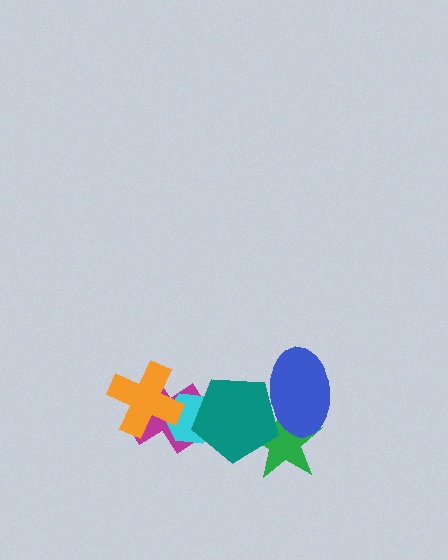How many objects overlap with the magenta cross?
3 objects overlap with the magenta cross.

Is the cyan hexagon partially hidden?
Yes, it is partially covered by another shape.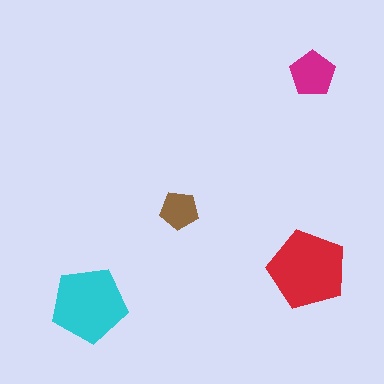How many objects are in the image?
There are 4 objects in the image.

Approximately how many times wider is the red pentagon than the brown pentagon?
About 2 times wider.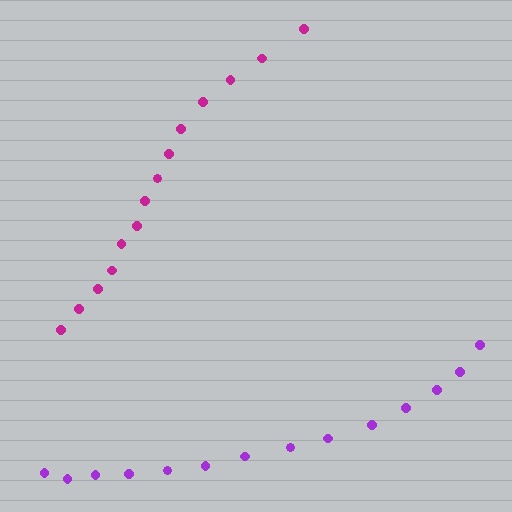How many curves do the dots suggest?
There are 2 distinct paths.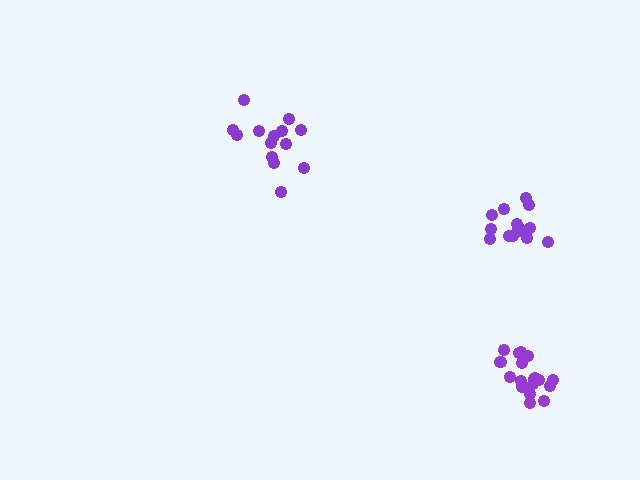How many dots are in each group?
Group 1: 18 dots, Group 2: 14 dots, Group 3: 15 dots (47 total).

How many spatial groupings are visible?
There are 3 spatial groupings.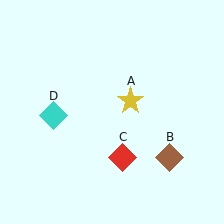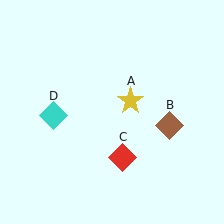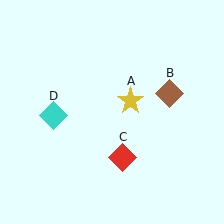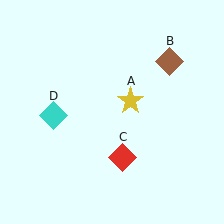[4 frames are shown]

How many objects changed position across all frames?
1 object changed position: brown diamond (object B).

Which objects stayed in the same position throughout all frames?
Yellow star (object A) and red diamond (object C) and cyan diamond (object D) remained stationary.